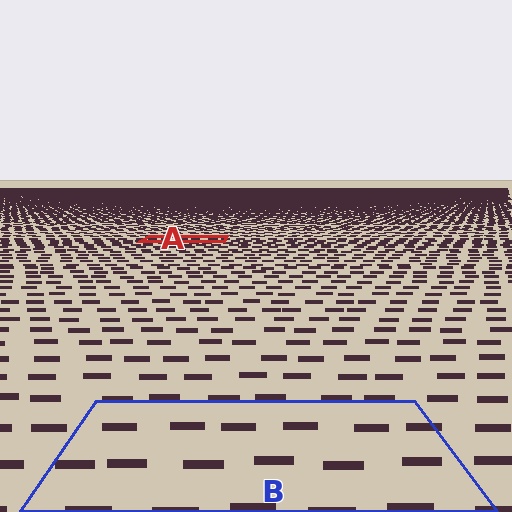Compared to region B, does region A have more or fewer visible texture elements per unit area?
Region A has more texture elements per unit area — they are packed more densely because it is farther away.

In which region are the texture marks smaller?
The texture marks are smaller in region A, because it is farther away.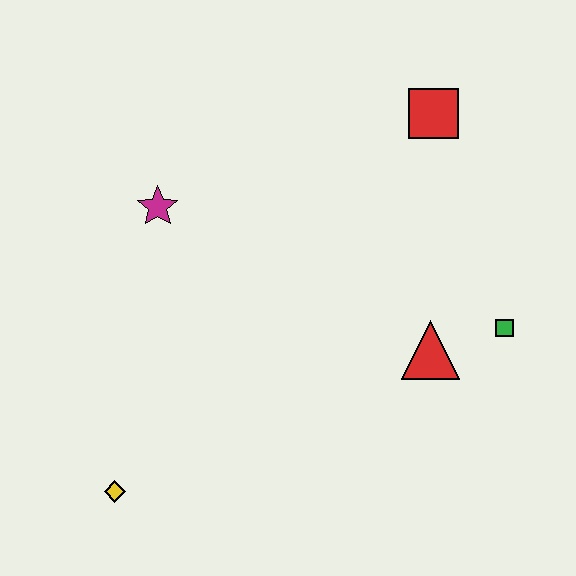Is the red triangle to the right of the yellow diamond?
Yes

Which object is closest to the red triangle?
The green square is closest to the red triangle.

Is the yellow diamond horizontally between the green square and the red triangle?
No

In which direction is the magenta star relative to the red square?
The magenta star is to the left of the red square.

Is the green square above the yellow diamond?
Yes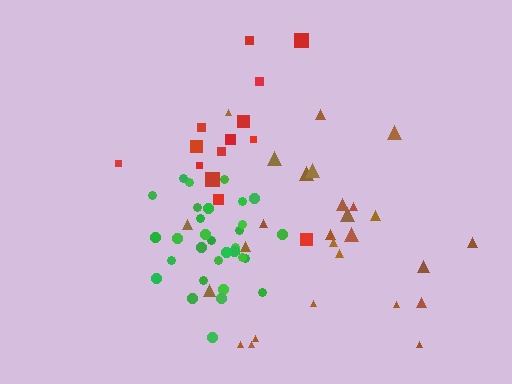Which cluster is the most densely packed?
Green.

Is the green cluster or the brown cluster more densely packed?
Green.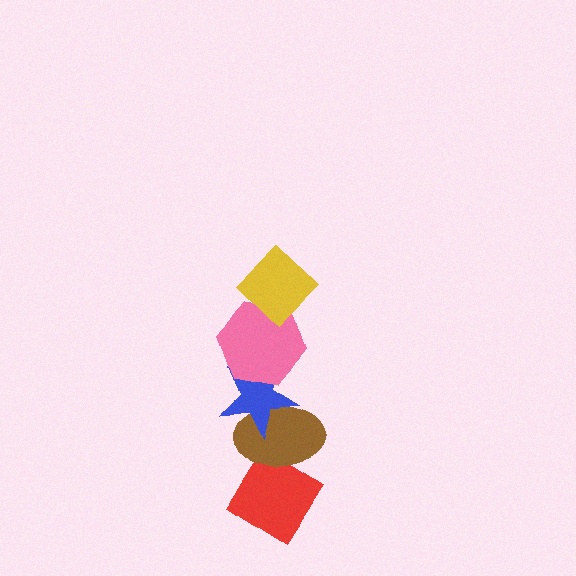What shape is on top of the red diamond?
The brown ellipse is on top of the red diamond.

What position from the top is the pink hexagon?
The pink hexagon is 2nd from the top.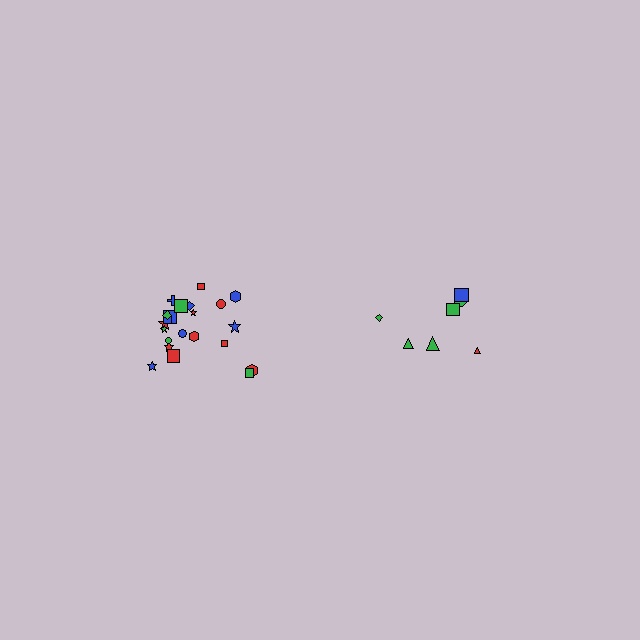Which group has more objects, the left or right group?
The left group.